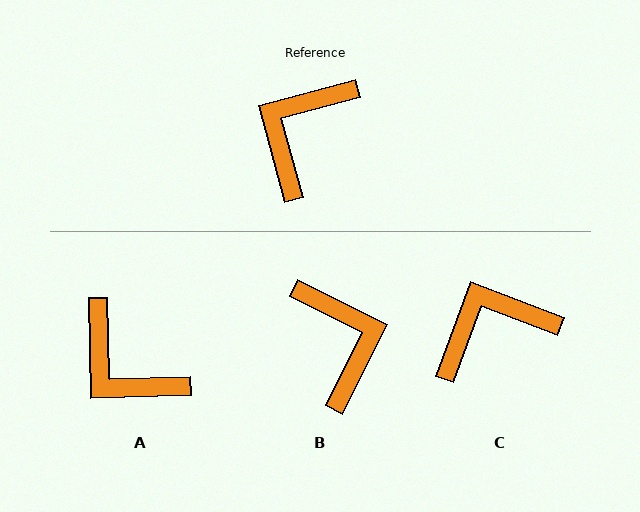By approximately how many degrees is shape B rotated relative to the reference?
Approximately 132 degrees clockwise.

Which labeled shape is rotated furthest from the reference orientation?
B, about 132 degrees away.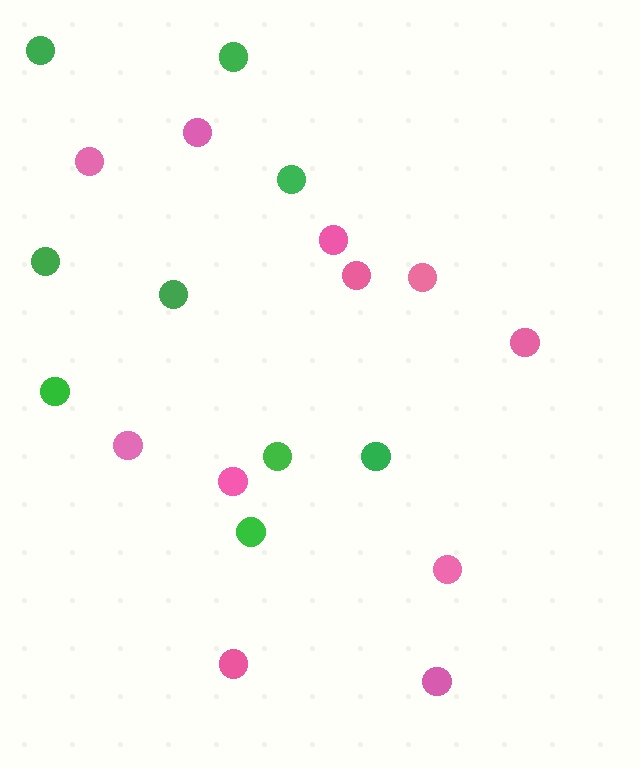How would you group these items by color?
There are 2 groups: one group of green circles (9) and one group of pink circles (11).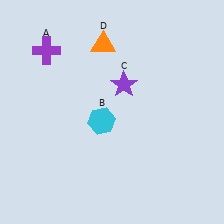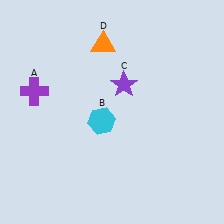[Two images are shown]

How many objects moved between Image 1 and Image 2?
1 object moved between the two images.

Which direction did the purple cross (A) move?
The purple cross (A) moved down.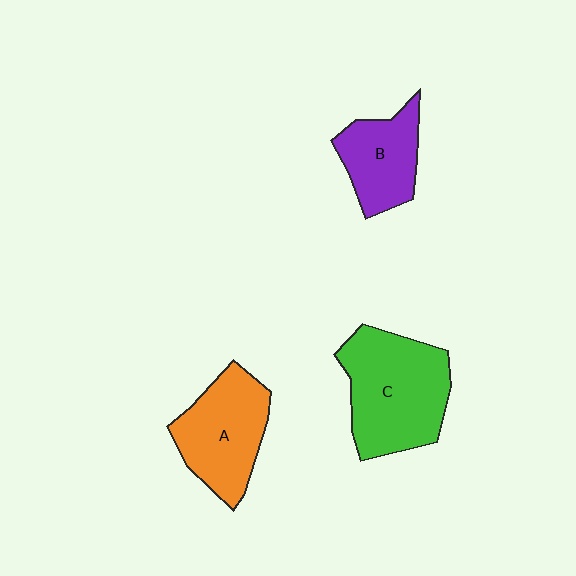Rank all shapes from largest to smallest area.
From largest to smallest: C (green), A (orange), B (purple).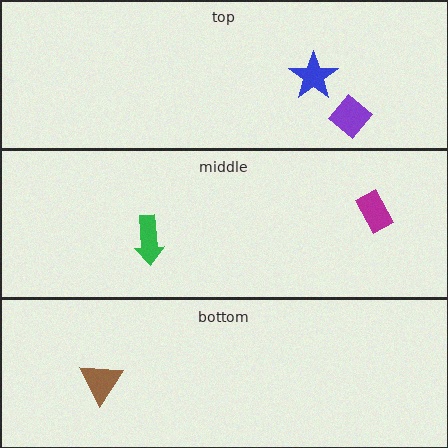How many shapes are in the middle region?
2.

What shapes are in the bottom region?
The brown triangle.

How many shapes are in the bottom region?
1.